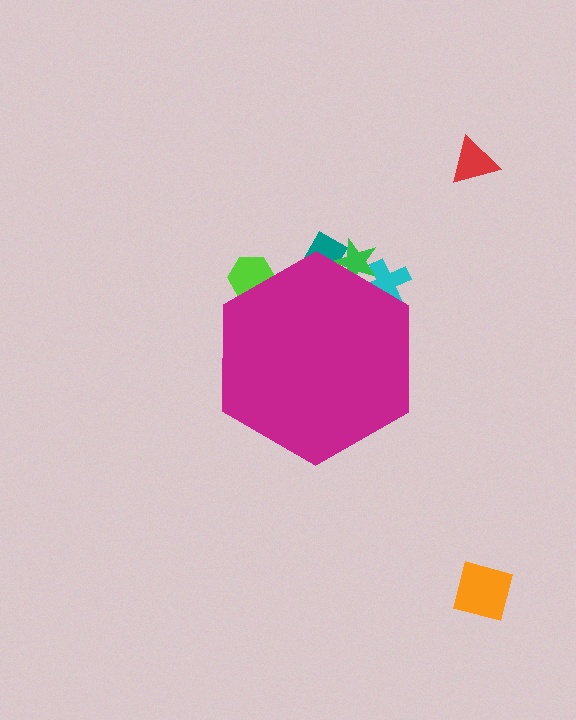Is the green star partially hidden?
Yes, the green star is partially hidden behind the magenta hexagon.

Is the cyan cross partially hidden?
Yes, the cyan cross is partially hidden behind the magenta hexagon.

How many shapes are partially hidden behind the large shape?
4 shapes are partially hidden.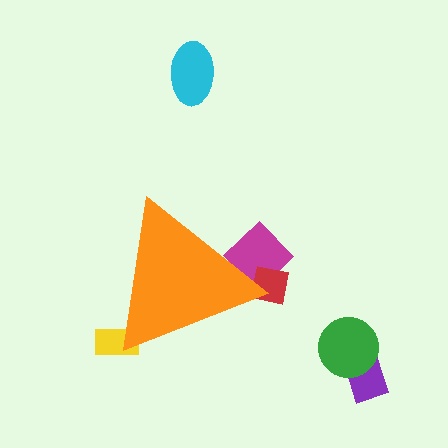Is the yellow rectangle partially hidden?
Yes, the yellow rectangle is partially hidden behind the orange triangle.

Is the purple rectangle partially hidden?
No, the purple rectangle is fully visible.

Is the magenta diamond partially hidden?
Yes, the magenta diamond is partially hidden behind the orange triangle.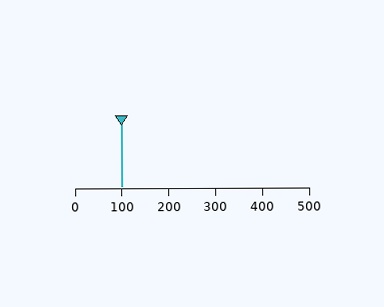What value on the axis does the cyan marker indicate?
The marker indicates approximately 100.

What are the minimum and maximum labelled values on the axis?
The axis runs from 0 to 500.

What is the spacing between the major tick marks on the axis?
The major ticks are spaced 100 apart.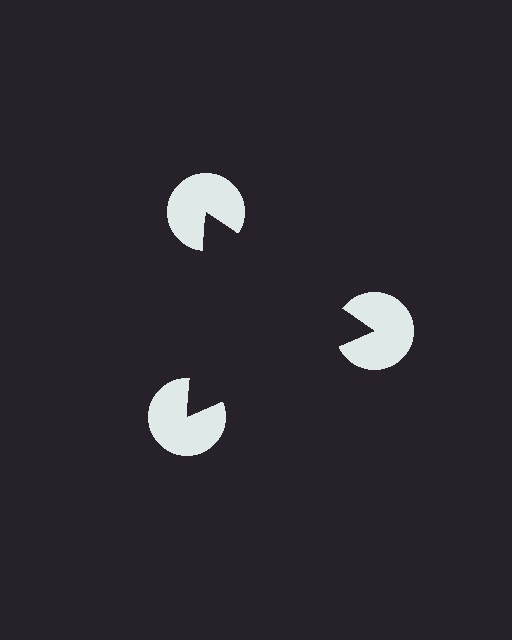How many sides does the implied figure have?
3 sides.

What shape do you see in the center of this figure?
An illusory triangle — its edges are inferred from the aligned wedge cuts in the pac-man discs, not physically drawn.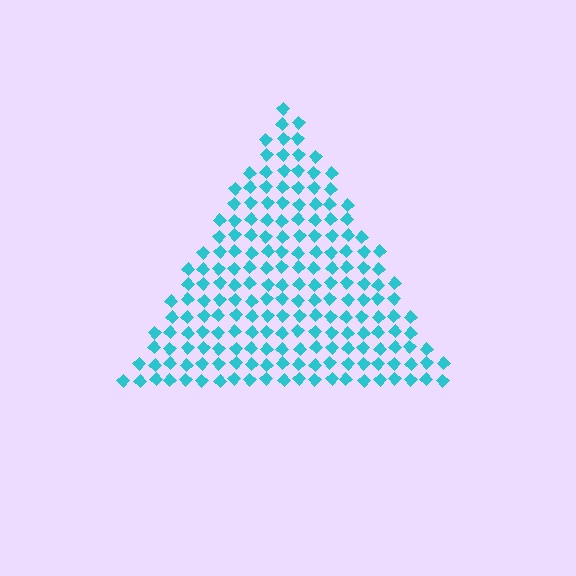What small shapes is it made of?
It is made of small diamonds.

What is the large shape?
The large shape is a triangle.